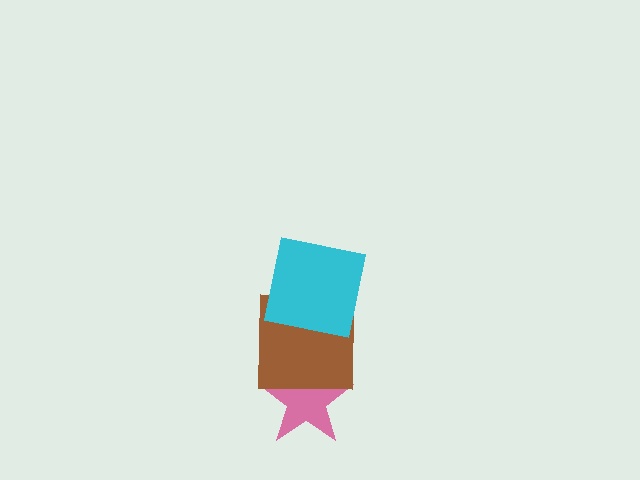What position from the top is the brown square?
The brown square is 2nd from the top.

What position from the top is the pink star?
The pink star is 3rd from the top.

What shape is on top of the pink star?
The brown square is on top of the pink star.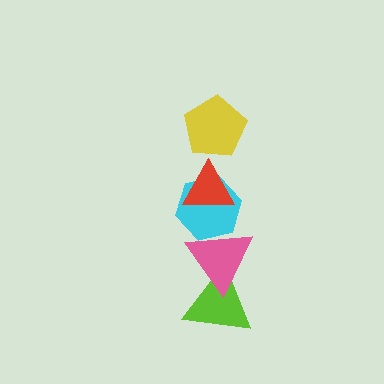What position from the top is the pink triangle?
The pink triangle is 4th from the top.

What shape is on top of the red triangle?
The yellow pentagon is on top of the red triangle.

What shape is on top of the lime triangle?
The pink triangle is on top of the lime triangle.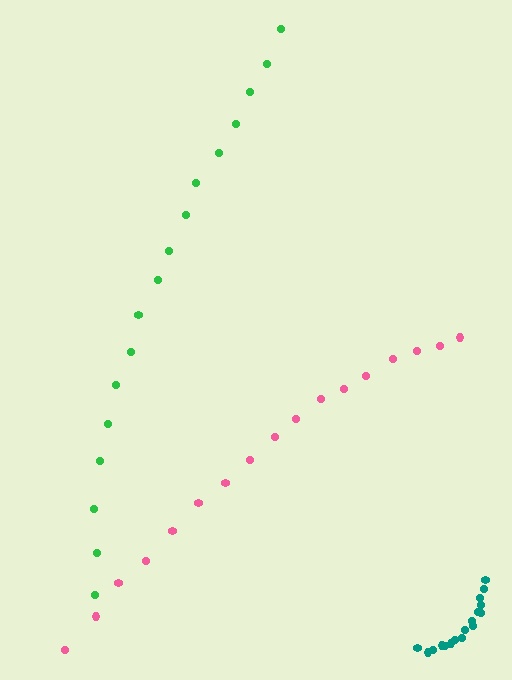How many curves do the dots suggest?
There are 3 distinct paths.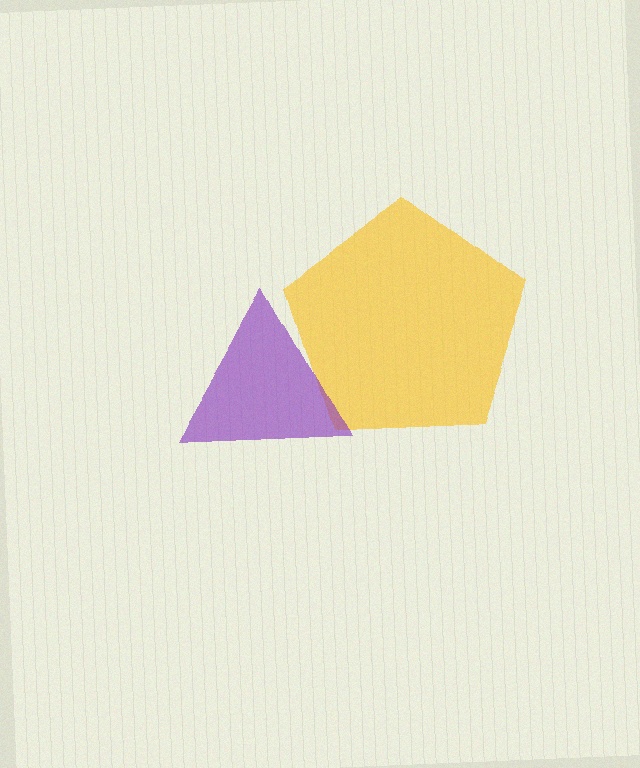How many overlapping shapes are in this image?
There are 2 overlapping shapes in the image.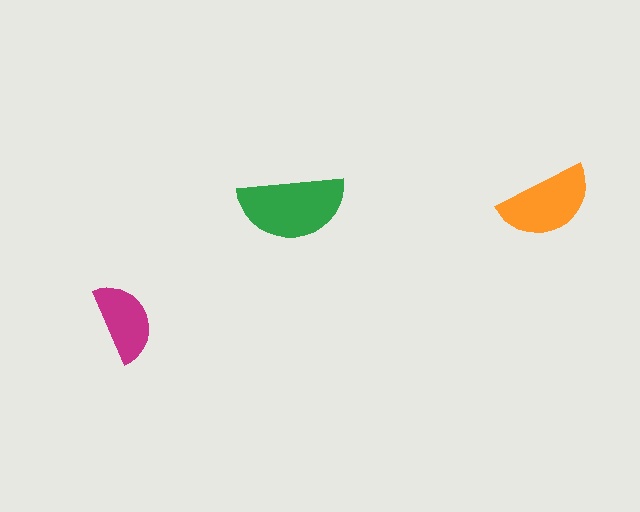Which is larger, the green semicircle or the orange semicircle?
The green one.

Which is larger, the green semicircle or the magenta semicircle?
The green one.